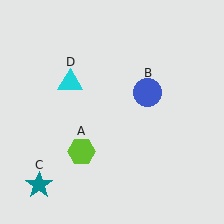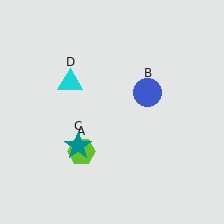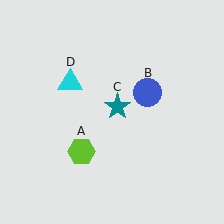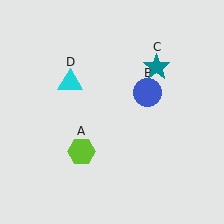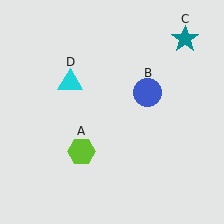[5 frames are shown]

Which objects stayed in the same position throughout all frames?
Lime hexagon (object A) and blue circle (object B) and cyan triangle (object D) remained stationary.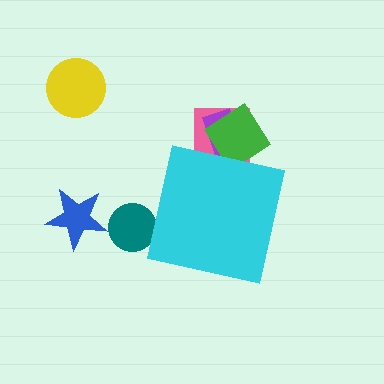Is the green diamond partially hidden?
Yes, the green diamond is partially hidden behind the cyan square.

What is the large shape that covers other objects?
A cyan square.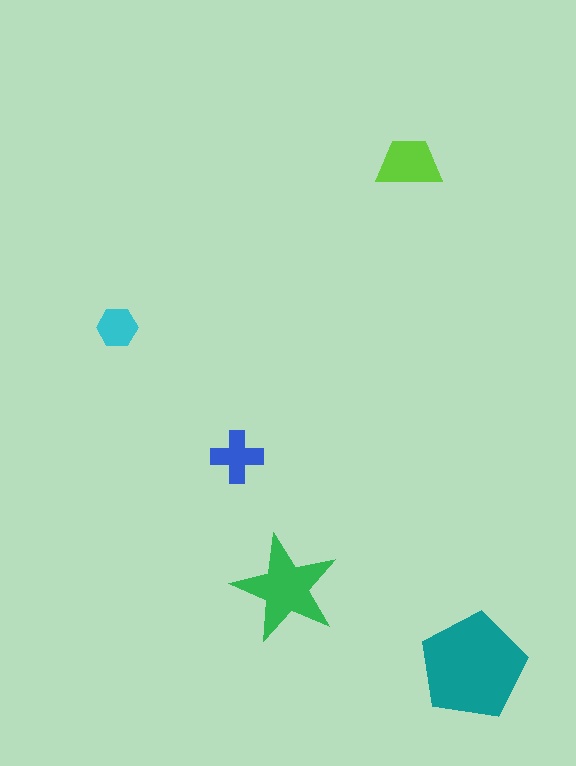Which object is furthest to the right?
The teal pentagon is rightmost.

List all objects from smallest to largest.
The cyan hexagon, the blue cross, the lime trapezoid, the green star, the teal pentagon.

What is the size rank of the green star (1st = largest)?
2nd.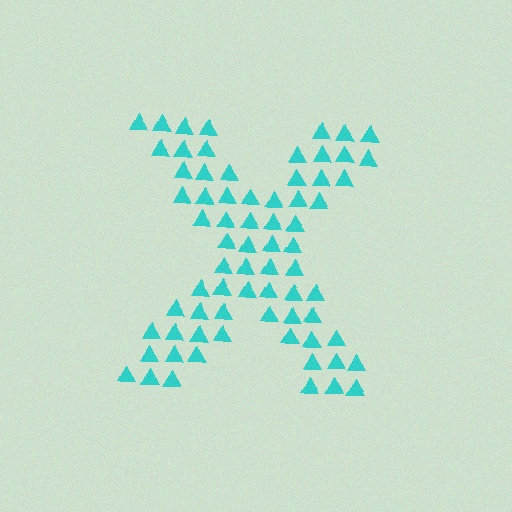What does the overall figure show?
The overall figure shows the letter X.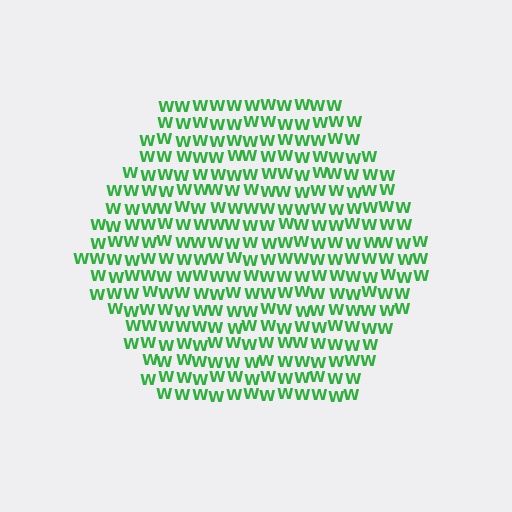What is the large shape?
The large shape is a hexagon.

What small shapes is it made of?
It is made of small letter W's.